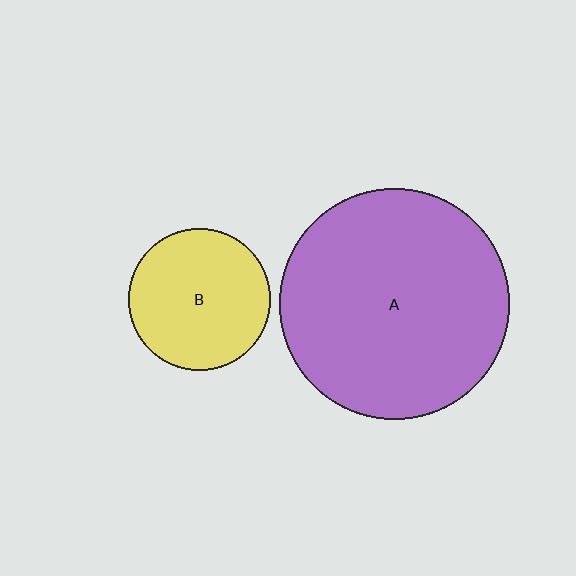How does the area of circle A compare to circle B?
Approximately 2.6 times.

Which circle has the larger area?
Circle A (purple).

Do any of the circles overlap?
No, none of the circles overlap.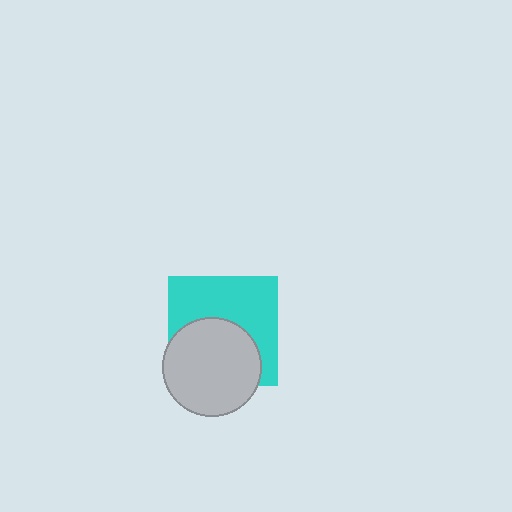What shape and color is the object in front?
The object in front is a light gray circle.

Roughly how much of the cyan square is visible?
About half of it is visible (roughly 54%).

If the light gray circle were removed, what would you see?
You would see the complete cyan square.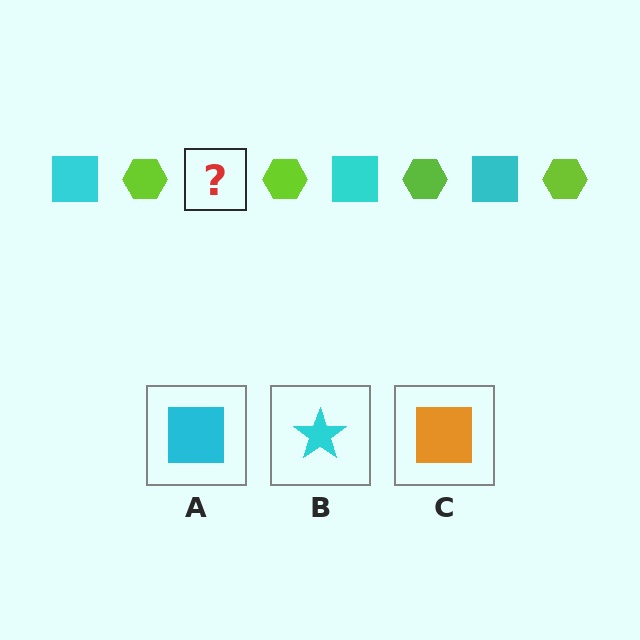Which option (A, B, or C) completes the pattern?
A.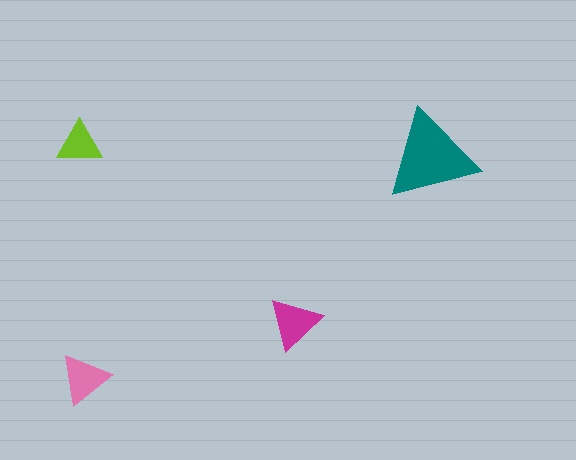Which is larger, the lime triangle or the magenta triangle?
The magenta one.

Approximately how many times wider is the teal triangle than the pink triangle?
About 2 times wider.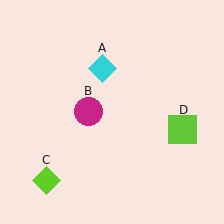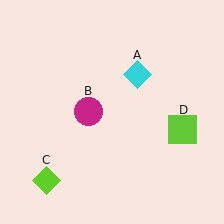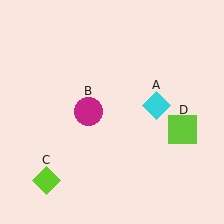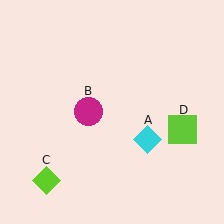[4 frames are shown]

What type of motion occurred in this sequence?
The cyan diamond (object A) rotated clockwise around the center of the scene.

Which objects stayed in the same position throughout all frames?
Magenta circle (object B) and lime diamond (object C) and lime square (object D) remained stationary.